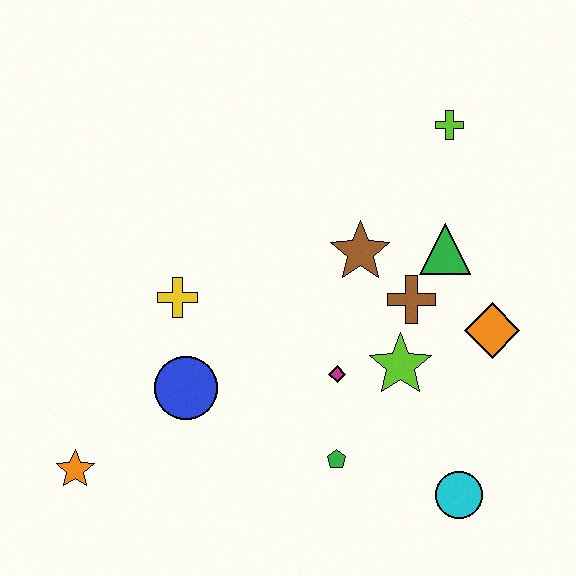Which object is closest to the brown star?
The brown cross is closest to the brown star.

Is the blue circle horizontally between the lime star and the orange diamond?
No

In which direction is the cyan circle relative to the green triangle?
The cyan circle is below the green triangle.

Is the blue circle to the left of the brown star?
Yes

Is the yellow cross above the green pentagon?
Yes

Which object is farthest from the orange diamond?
The orange star is farthest from the orange diamond.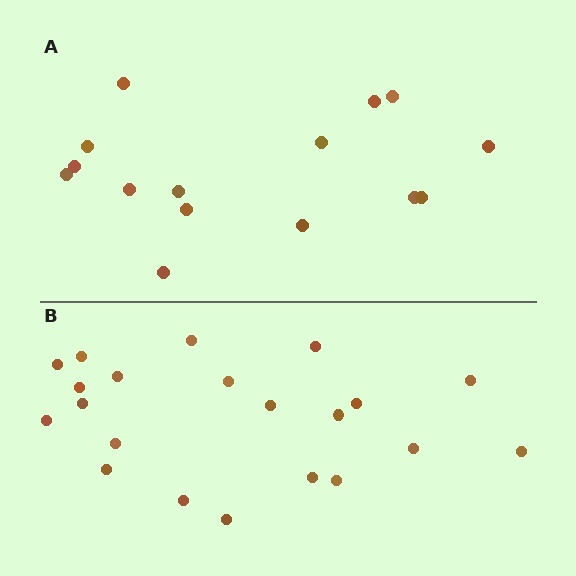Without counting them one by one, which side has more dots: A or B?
Region B (the bottom region) has more dots.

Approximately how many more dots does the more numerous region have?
Region B has about 6 more dots than region A.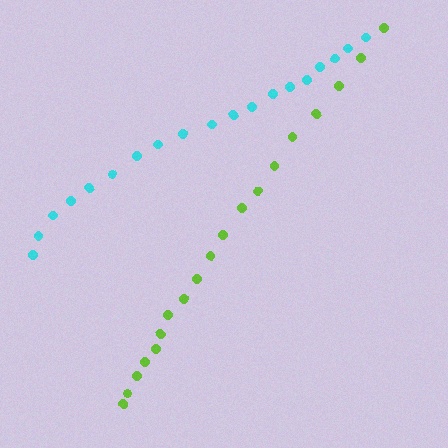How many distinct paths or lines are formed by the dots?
There are 2 distinct paths.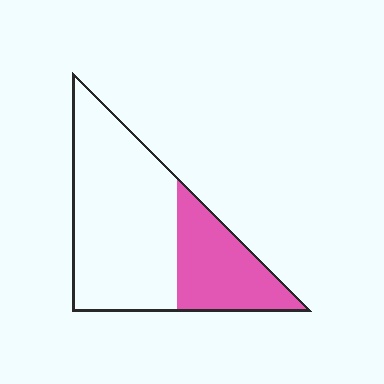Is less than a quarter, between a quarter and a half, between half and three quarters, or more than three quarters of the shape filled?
Between a quarter and a half.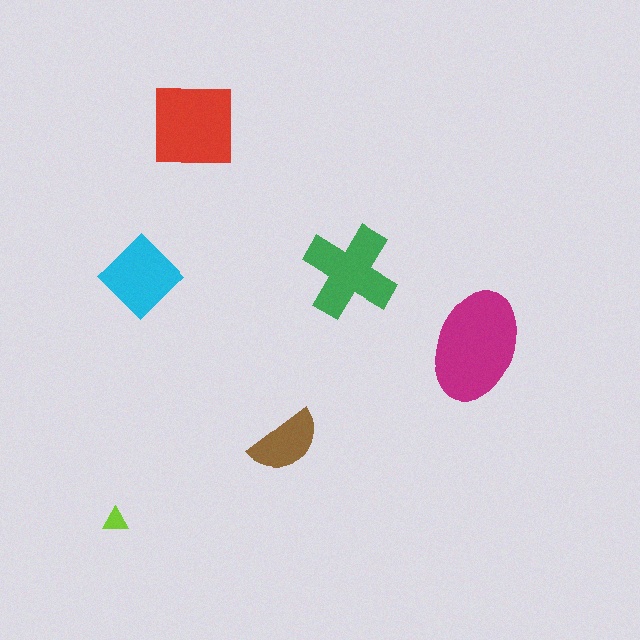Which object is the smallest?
The lime triangle.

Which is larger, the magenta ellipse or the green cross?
The magenta ellipse.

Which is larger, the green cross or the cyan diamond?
The green cross.